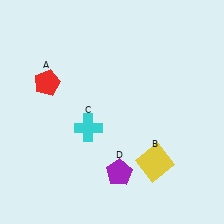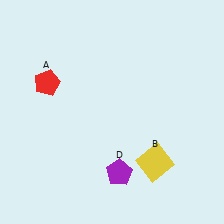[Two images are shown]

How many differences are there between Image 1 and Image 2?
There is 1 difference between the two images.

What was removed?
The cyan cross (C) was removed in Image 2.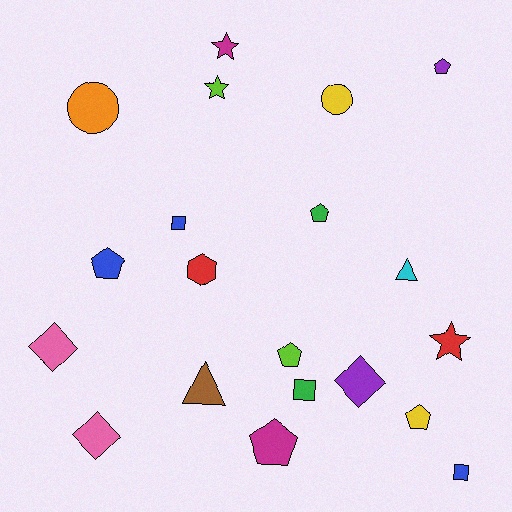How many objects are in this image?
There are 20 objects.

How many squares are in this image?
There are 3 squares.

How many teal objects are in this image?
There are no teal objects.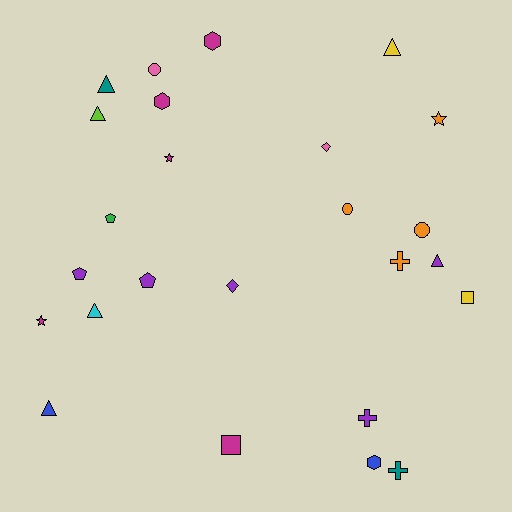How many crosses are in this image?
There are 3 crosses.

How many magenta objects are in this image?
There are 5 magenta objects.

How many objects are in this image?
There are 25 objects.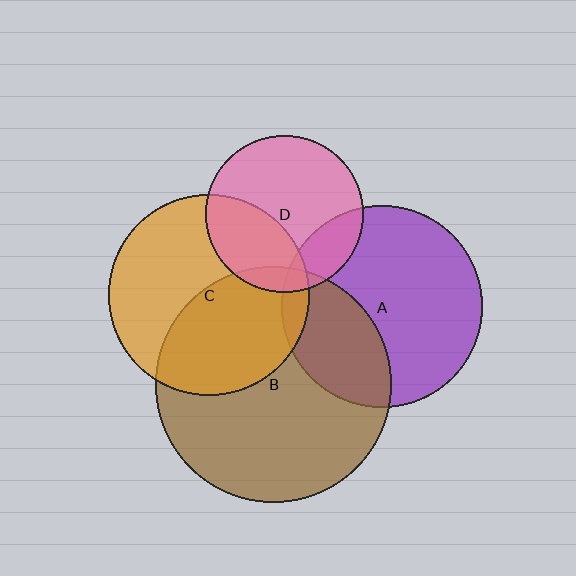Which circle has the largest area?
Circle B (brown).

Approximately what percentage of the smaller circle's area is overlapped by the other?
Approximately 35%.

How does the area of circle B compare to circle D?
Approximately 2.3 times.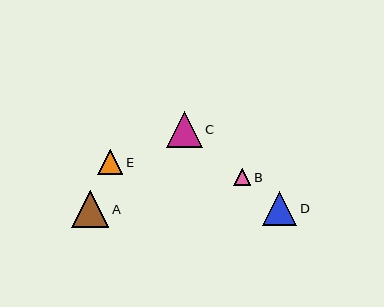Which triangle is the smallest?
Triangle B is the smallest with a size of approximately 17 pixels.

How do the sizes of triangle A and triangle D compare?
Triangle A and triangle D are approximately the same size.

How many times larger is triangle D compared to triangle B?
Triangle D is approximately 2.0 times the size of triangle B.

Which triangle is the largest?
Triangle A is the largest with a size of approximately 37 pixels.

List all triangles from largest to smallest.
From largest to smallest: A, C, D, E, B.